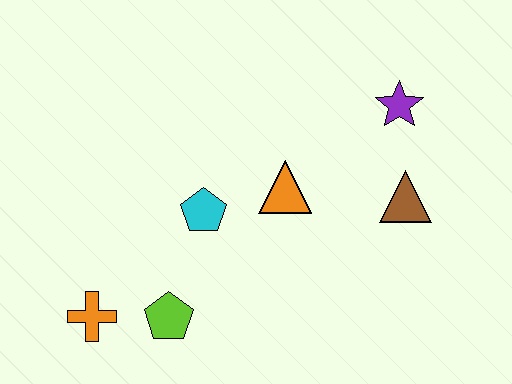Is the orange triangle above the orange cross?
Yes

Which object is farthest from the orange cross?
The purple star is farthest from the orange cross.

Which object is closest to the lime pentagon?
The orange cross is closest to the lime pentagon.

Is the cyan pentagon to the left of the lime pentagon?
No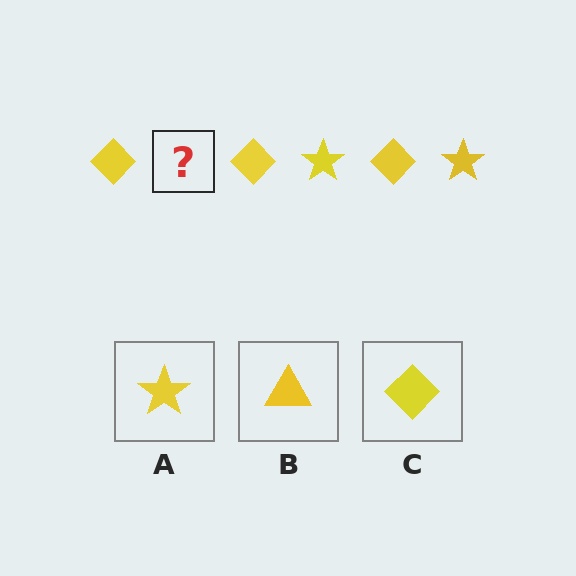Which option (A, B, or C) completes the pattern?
A.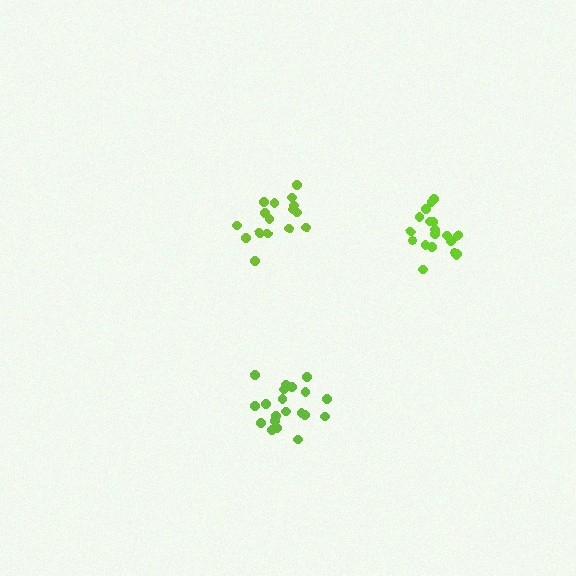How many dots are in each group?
Group 1: 16 dots, Group 2: 18 dots, Group 3: 21 dots (55 total).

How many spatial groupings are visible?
There are 3 spatial groupings.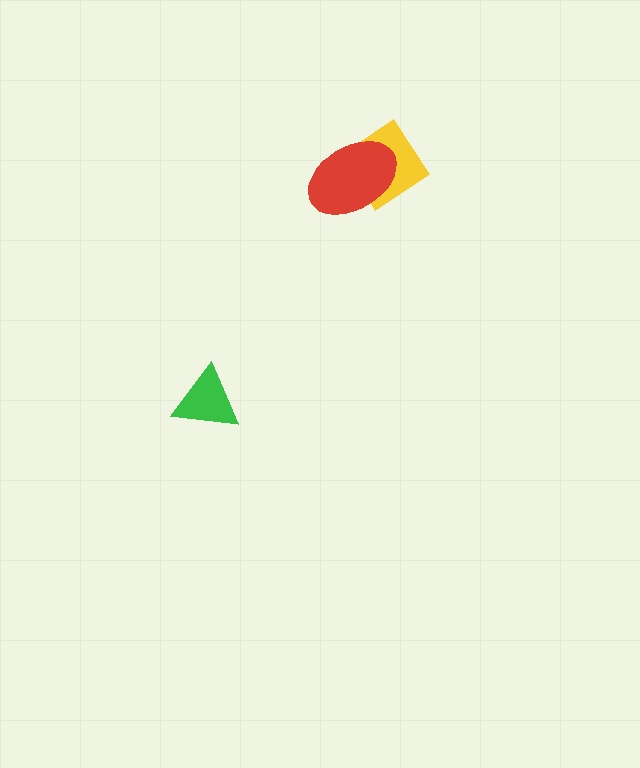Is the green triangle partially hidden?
No, no other shape covers it.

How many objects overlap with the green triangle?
0 objects overlap with the green triangle.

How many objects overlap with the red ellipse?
1 object overlaps with the red ellipse.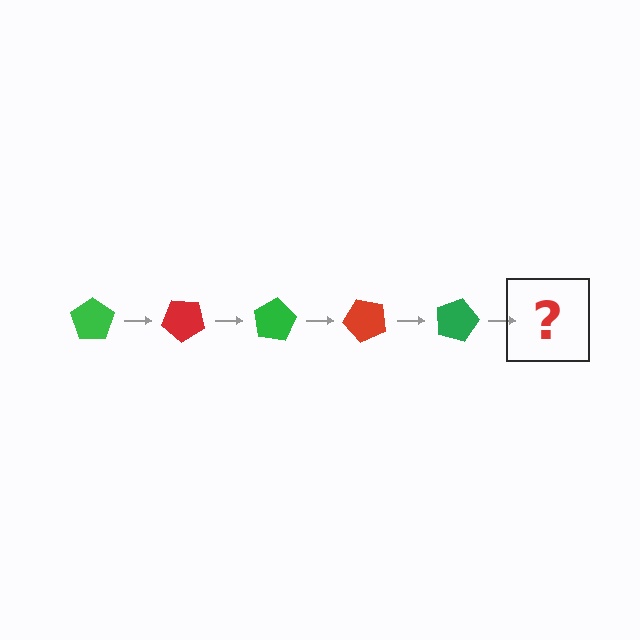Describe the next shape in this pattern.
It should be a red pentagon, rotated 200 degrees from the start.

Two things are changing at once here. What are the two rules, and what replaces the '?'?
The two rules are that it rotates 40 degrees each step and the color cycles through green and red. The '?' should be a red pentagon, rotated 200 degrees from the start.